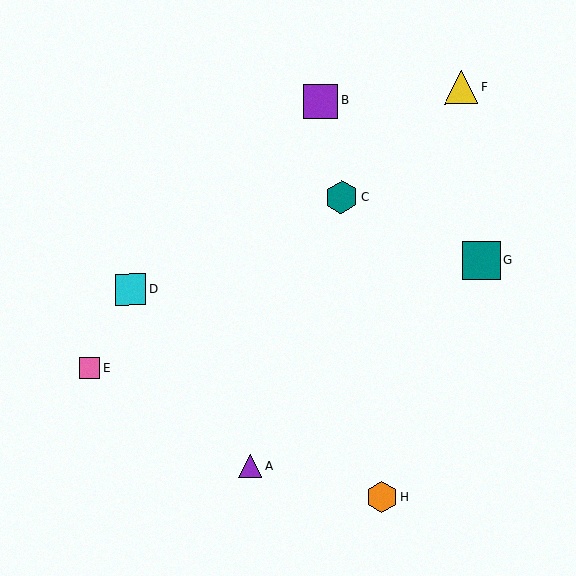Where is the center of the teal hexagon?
The center of the teal hexagon is at (342, 197).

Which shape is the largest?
The teal square (labeled G) is the largest.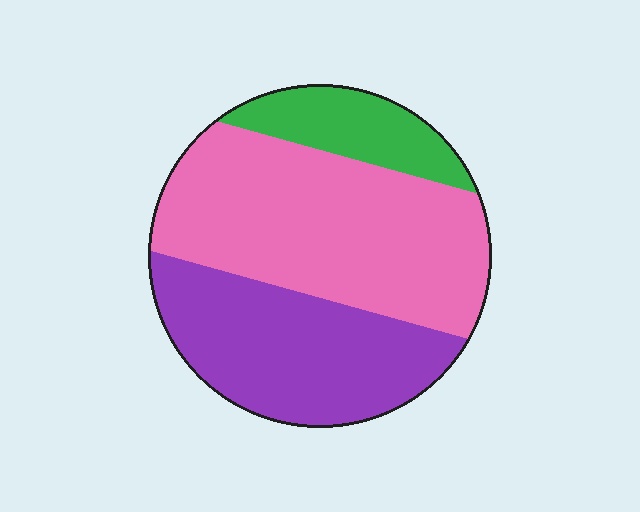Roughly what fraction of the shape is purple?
Purple takes up about one third (1/3) of the shape.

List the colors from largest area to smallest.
From largest to smallest: pink, purple, green.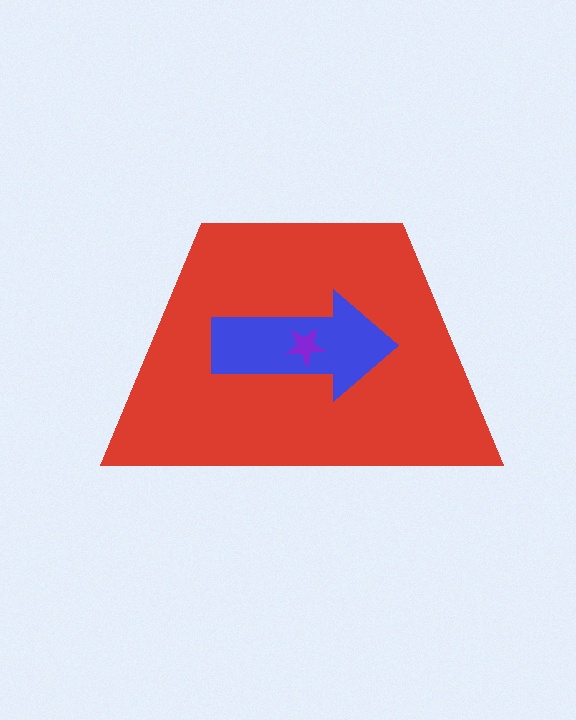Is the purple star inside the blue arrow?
Yes.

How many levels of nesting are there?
3.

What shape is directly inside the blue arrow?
The purple star.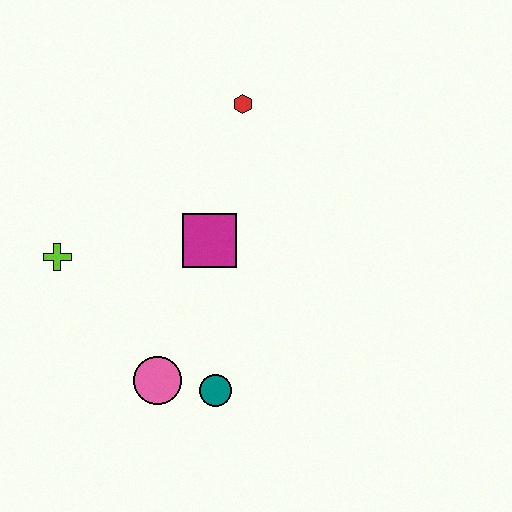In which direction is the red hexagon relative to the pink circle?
The red hexagon is above the pink circle.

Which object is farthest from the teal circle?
The red hexagon is farthest from the teal circle.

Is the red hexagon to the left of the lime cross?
No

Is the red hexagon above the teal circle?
Yes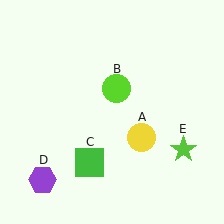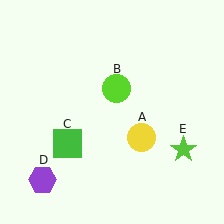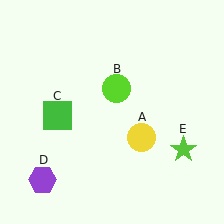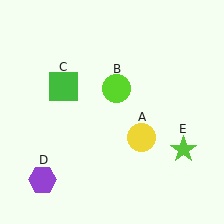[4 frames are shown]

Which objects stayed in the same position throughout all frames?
Yellow circle (object A) and lime circle (object B) and purple hexagon (object D) and lime star (object E) remained stationary.